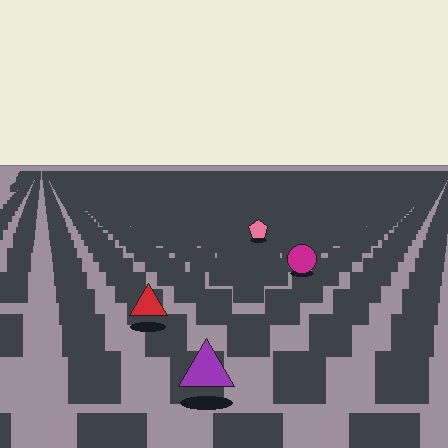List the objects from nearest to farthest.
From nearest to farthest: the purple triangle, the red triangle, the magenta circle, the pink pentagon.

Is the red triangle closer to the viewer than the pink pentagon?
Yes. The red triangle is closer — you can tell from the texture gradient: the ground texture is coarser near it.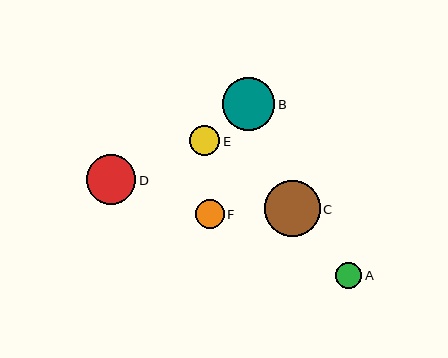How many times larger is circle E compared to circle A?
Circle E is approximately 1.2 times the size of circle A.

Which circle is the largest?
Circle C is the largest with a size of approximately 55 pixels.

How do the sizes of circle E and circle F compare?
Circle E and circle F are approximately the same size.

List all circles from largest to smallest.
From largest to smallest: C, B, D, E, F, A.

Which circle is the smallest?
Circle A is the smallest with a size of approximately 26 pixels.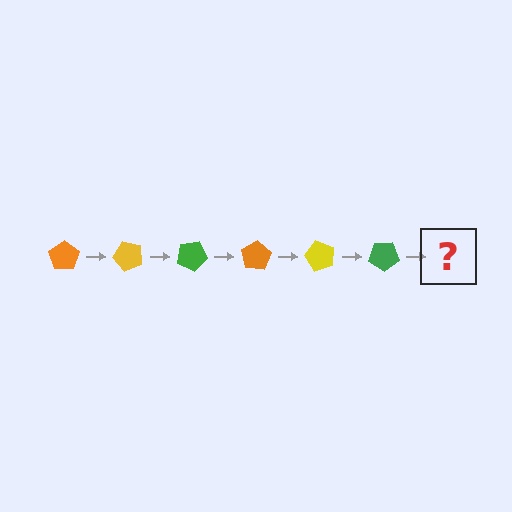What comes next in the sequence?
The next element should be an orange pentagon, rotated 300 degrees from the start.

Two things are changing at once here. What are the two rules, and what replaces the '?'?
The two rules are that it rotates 50 degrees each step and the color cycles through orange, yellow, and green. The '?' should be an orange pentagon, rotated 300 degrees from the start.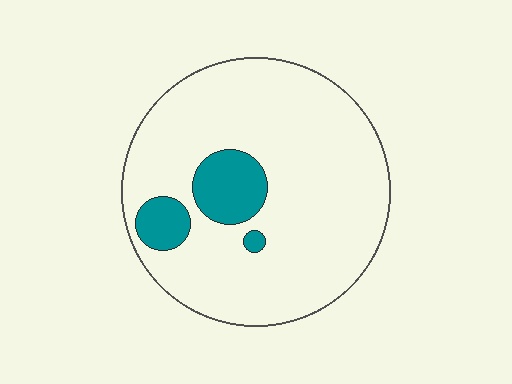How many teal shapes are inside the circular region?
3.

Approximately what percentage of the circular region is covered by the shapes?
Approximately 15%.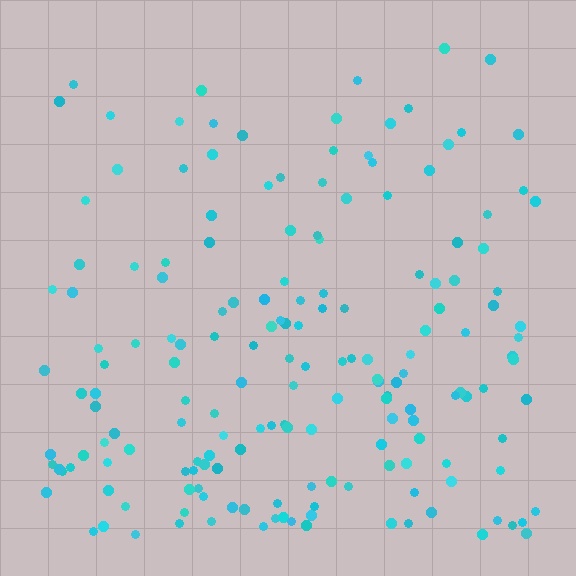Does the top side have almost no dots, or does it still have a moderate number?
Still a moderate number, just noticeably fewer than the bottom.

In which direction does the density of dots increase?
From top to bottom, with the bottom side densest.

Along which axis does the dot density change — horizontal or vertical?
Vertical.